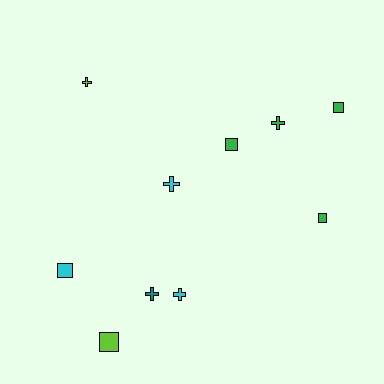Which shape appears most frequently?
Square, with 5 objects.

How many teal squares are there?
There are no teal squares.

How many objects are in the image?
There are 10 objects.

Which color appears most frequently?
Green, with 4 objects.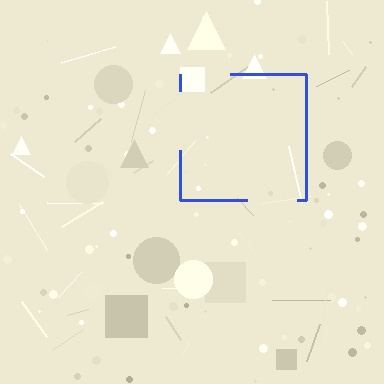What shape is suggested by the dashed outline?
The dashed outline suggests a square.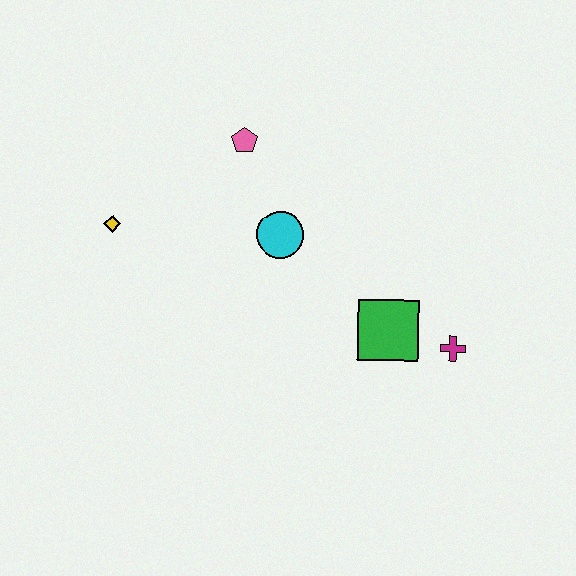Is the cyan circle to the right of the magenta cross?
No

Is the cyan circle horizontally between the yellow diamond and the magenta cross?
Yes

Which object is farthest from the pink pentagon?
The magenta cross is farthest from the pink pentagon.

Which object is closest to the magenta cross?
The green square is closest to the magenta cross.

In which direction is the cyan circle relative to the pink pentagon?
The cyan circle is below the pink pentagon.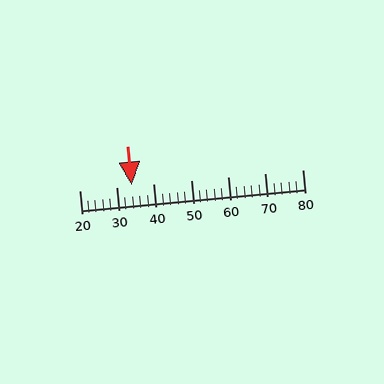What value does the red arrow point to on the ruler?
The red arrow points to approximately 34.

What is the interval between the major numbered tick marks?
The major tick marks are spaced 10 units apart.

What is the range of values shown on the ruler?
The ruler shows values from 20 to 80.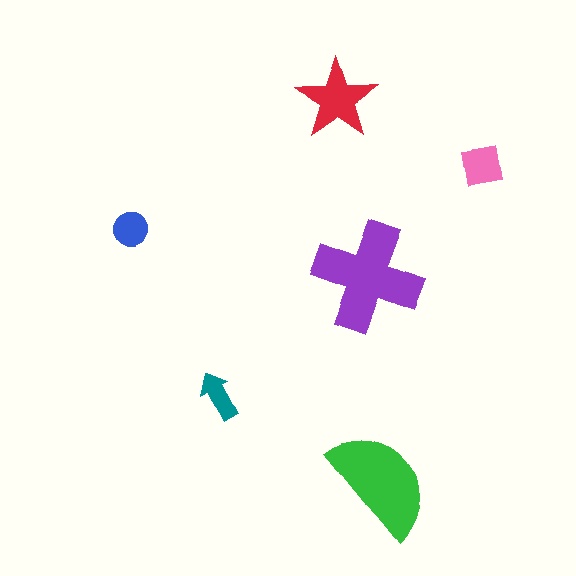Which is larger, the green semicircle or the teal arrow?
The green semicircle.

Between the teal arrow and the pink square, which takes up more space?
The pink square.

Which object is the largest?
The purple cross.